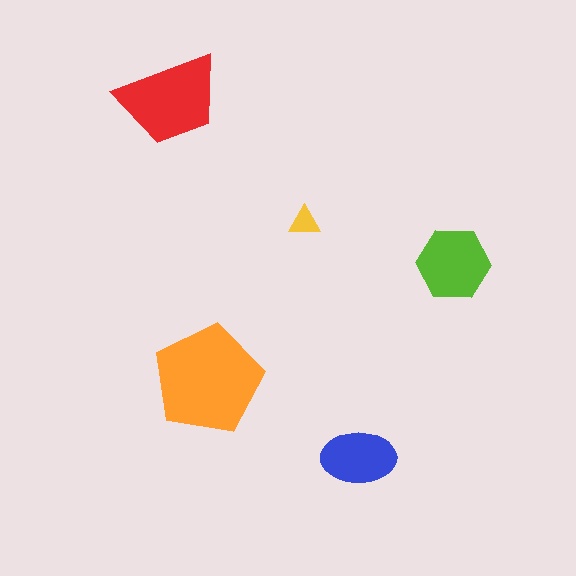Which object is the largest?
The orange pentagon.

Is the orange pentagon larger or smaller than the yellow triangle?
Larger.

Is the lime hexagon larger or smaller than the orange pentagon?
Smaller.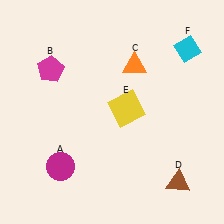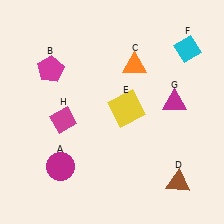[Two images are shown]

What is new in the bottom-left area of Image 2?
A magenta diamond (H) was added in the bottom-left area of Image 2.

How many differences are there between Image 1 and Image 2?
There are 2 differences between the two images.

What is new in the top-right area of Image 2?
A magenta triangle (G) was added in the top-right area of Image 2.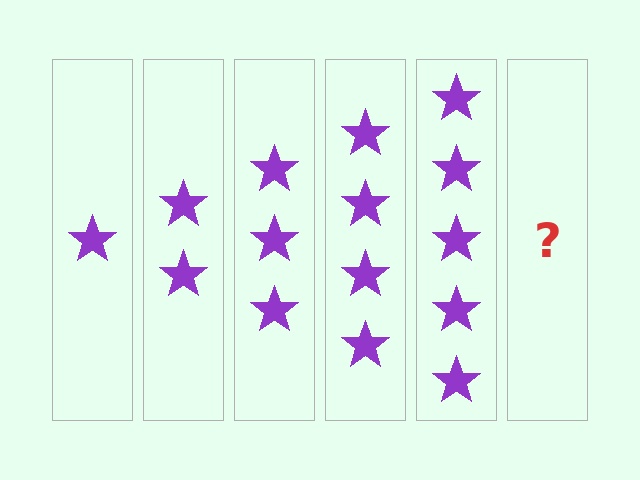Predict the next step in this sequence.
The next step is 6 stars.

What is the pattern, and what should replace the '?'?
The pattern is that each step adds one more star. The '?' should be 6 stars.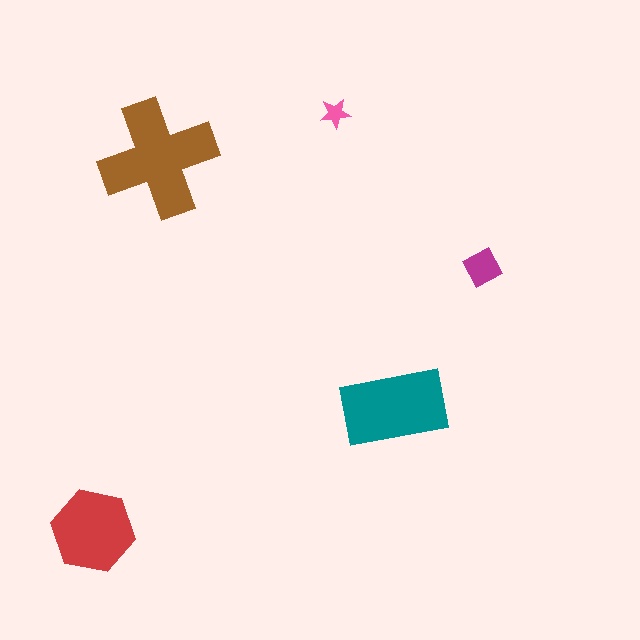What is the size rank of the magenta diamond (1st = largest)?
4th.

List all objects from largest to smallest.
The brown cross, the teal rectangle, the red hexagon, the magenta diamond, the pink star.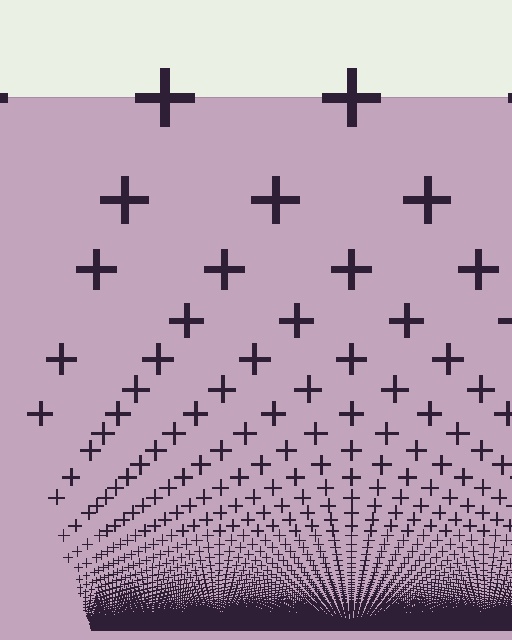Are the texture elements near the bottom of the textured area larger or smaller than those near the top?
Smaller. The gradient is inverted — elements near the bottom are smaller and denser.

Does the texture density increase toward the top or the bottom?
Density increases toward the bottom.